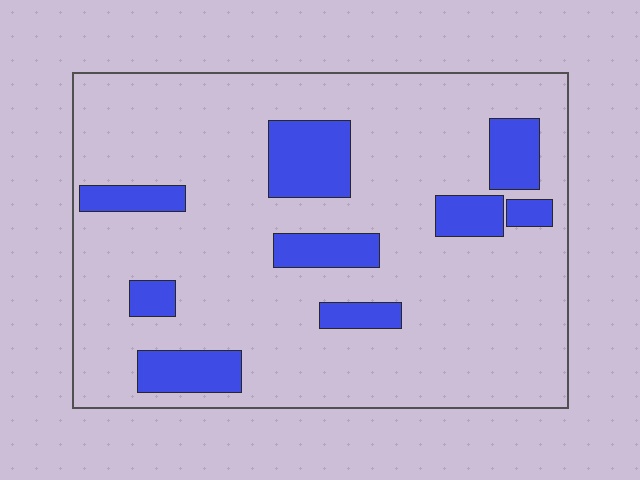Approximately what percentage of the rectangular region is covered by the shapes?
Approximately 20%.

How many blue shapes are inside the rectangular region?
9.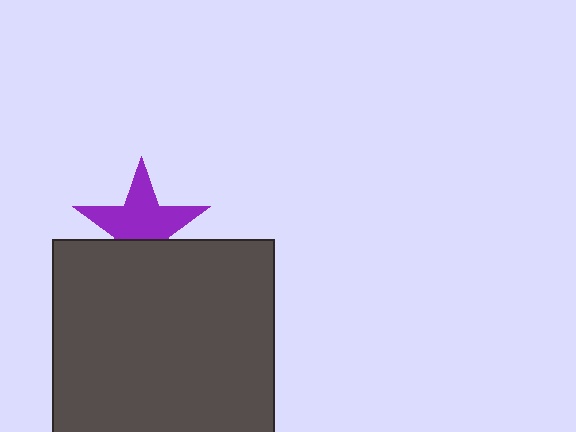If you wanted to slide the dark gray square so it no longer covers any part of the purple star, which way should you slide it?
Slide it down — that is the most direct way to separate the two shapes.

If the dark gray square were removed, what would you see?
You would see the complete purple star.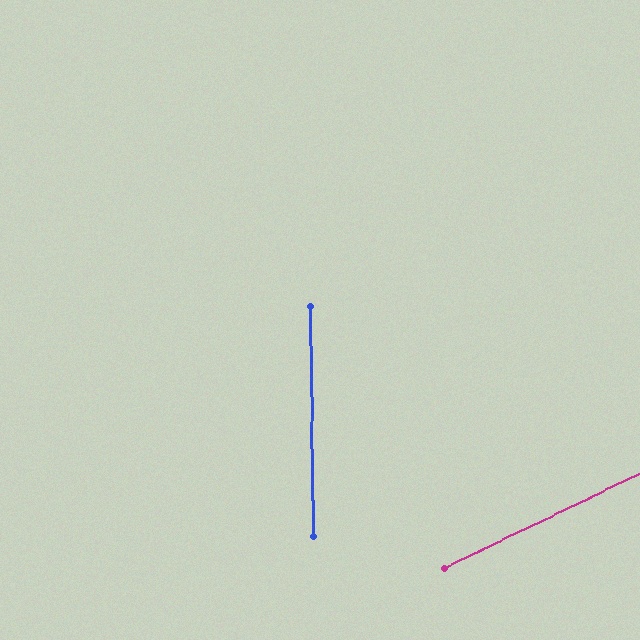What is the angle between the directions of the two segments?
Approximately 65 degrees.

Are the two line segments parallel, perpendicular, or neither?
Neither parallel nor perpendicular — they differ by about 65°.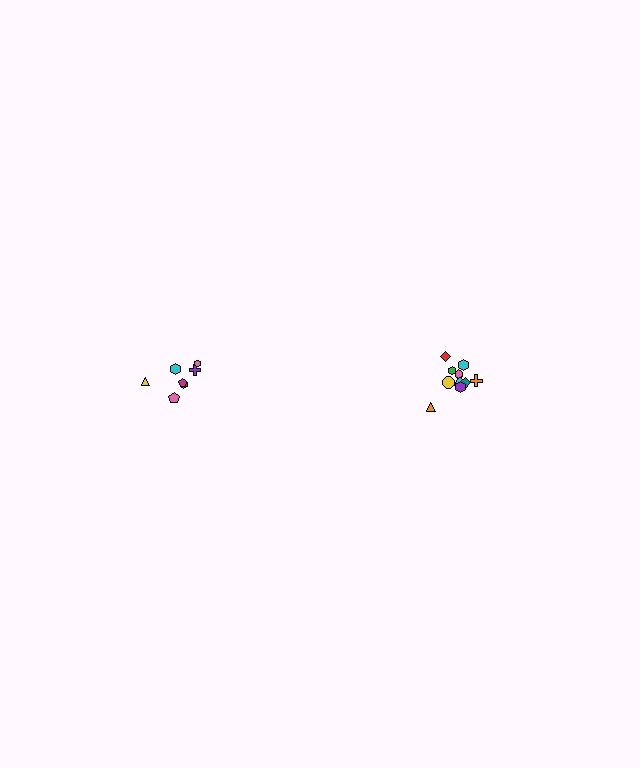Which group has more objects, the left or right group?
The right group.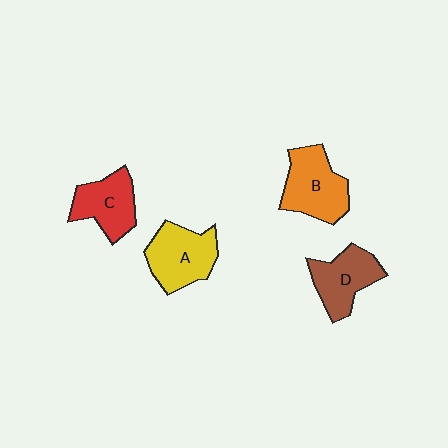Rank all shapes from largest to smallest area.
From largest to smallest: B (orange), A (yellow), D (brown), C (red).